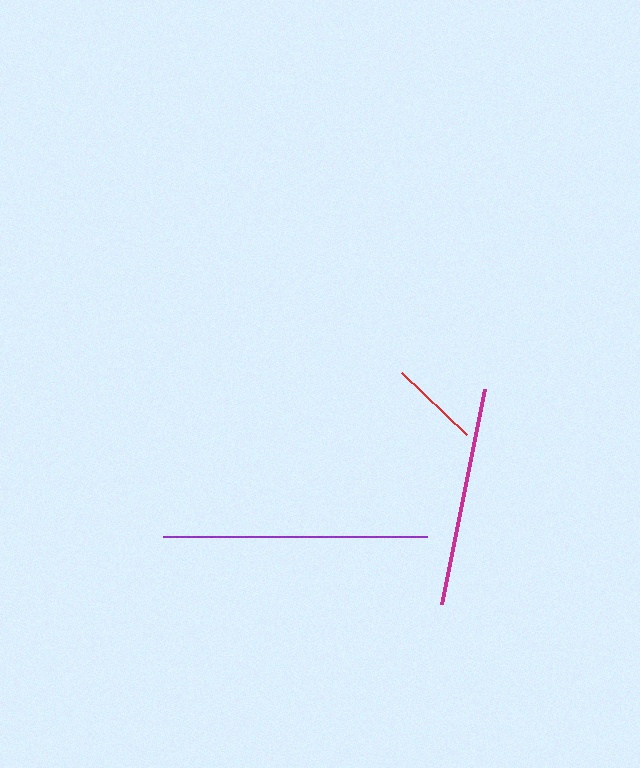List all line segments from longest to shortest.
From longest to shortest: purple, magenta, red.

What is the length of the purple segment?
The purple segment is approximately 264 pixels long.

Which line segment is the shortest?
The red line is the shortest at approximately 90 pixels.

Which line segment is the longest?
The purple line is the longest at approximately 264 pixels.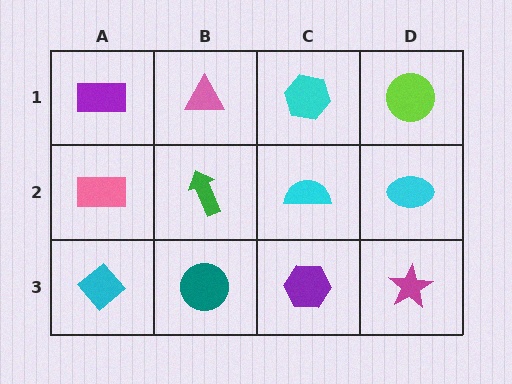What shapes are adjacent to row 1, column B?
A green arrow (row 2, column B), a purple rectangle (row 1, column A), a cyan hexagon (row 1, column C).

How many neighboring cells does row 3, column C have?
3.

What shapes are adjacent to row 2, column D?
A lime circle (row 1, column D), a magenta star (row 3, column D), a cyan semicircle (row 2, column C).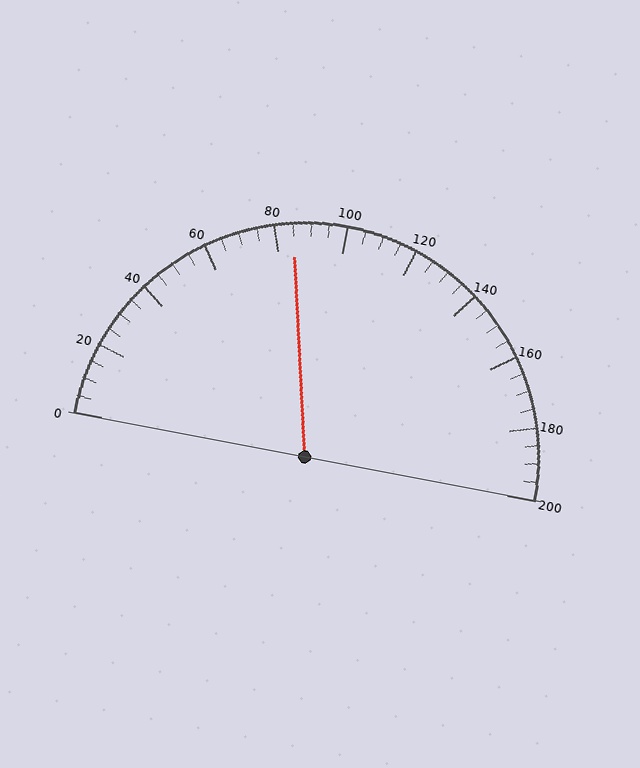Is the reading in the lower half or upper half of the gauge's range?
The reading is in the lower half of the range (0 to 200).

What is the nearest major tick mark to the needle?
The nearest major tick mark is 80.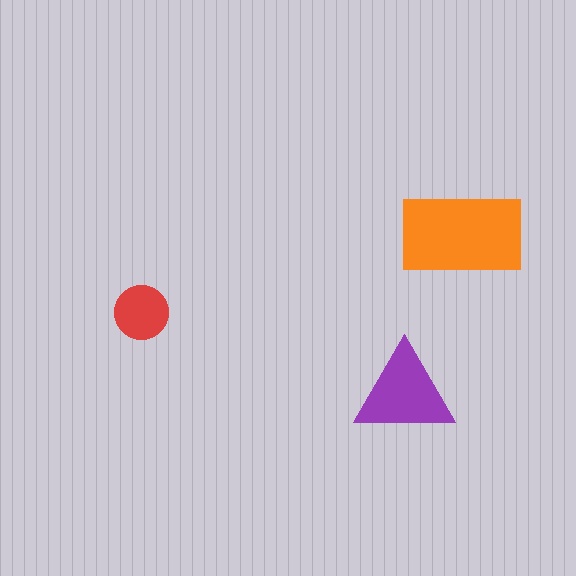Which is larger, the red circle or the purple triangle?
The purple triangle.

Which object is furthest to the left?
The red circle is leftmost.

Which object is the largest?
The orange rectangle.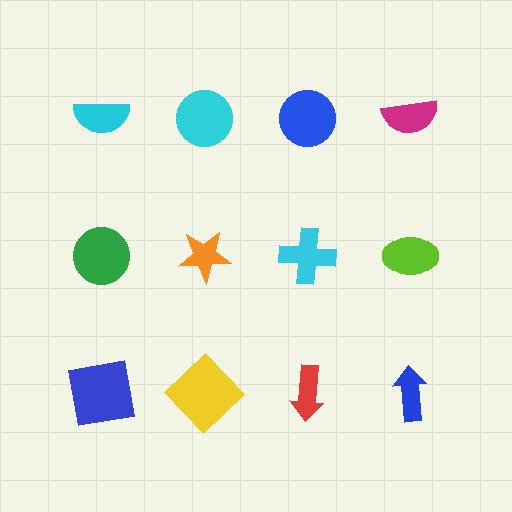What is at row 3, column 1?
A blue square.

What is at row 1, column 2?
A cyan circle.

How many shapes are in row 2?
4 shapes.